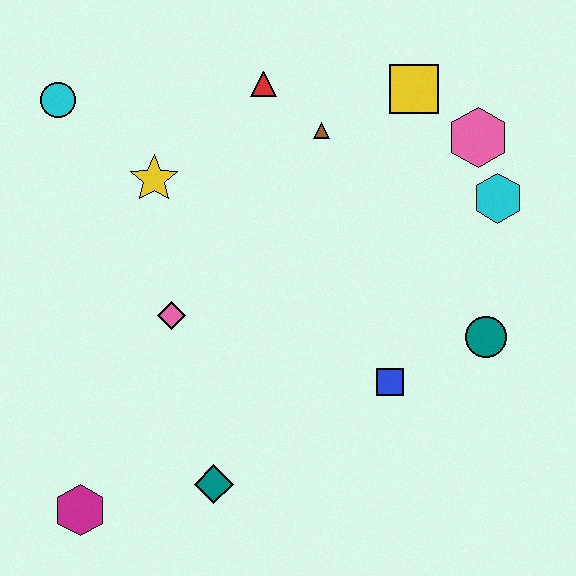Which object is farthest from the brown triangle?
The magenta hexagon is farthest from the brown triangle.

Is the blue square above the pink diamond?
No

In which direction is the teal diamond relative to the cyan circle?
The teal diamond is below the cyan circle.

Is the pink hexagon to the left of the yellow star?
No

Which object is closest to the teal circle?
The blue square is closest to the teal circle.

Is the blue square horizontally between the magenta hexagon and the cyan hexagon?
Yes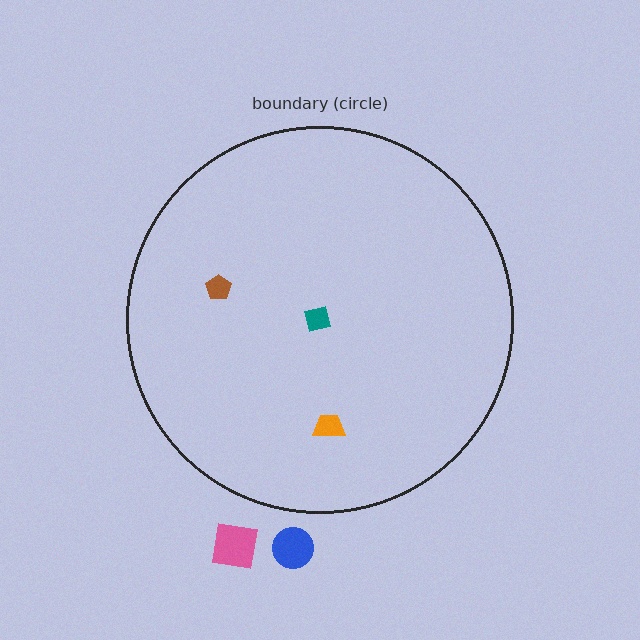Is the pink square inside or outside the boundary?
Outside.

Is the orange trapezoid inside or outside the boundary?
Inside.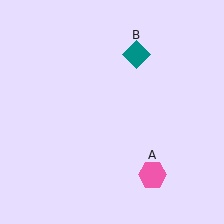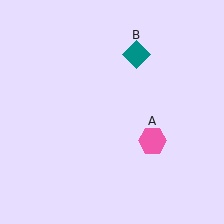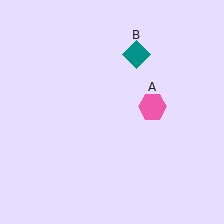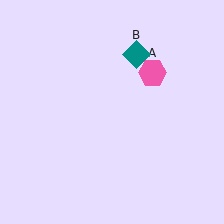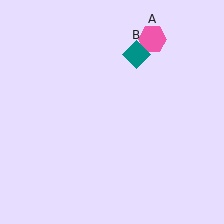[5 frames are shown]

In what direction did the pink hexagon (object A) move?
The pink hexagon (object A) moved up.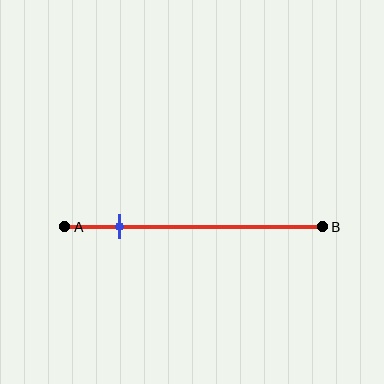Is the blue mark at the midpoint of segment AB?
No, the mark is at about 20% from A, not at the 50% midpoint.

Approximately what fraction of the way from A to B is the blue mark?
The blue mark is approximately 20% of the way from A to B.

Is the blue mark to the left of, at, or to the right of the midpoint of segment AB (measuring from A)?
The blue mark is to the left of the midpoint of segment AB.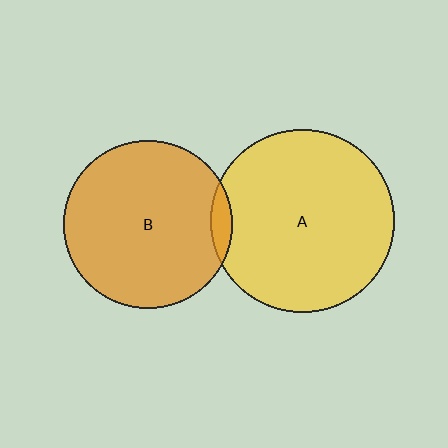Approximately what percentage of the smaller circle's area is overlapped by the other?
Approximately 5%.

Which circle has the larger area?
Circle A (yellow).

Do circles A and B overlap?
Yes.